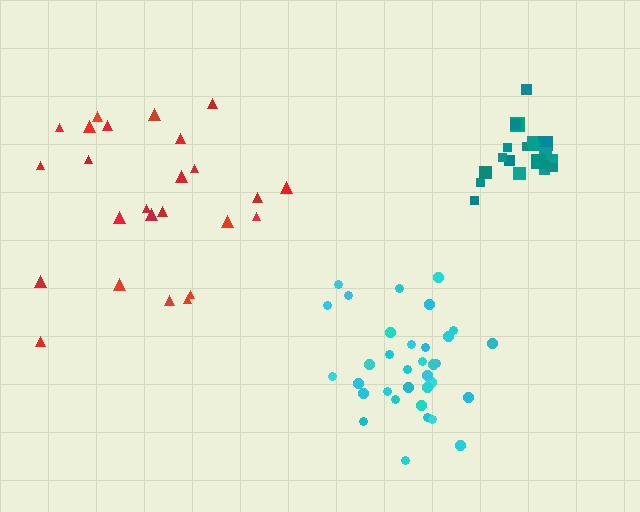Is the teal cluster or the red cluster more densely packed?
Teal.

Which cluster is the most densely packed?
Teal.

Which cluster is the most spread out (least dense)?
Red.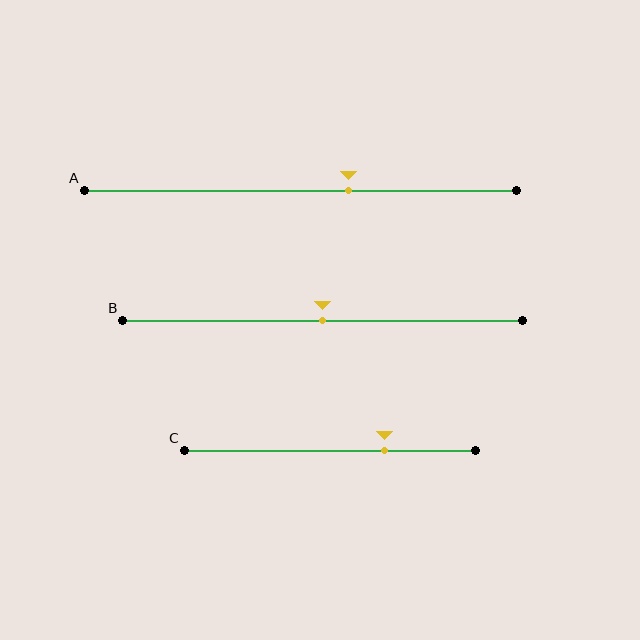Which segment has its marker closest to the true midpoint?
Segment B has its marker closest to the true midpoint.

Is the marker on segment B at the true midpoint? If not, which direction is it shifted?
Yes, the marker on segment B is at the true midpoint.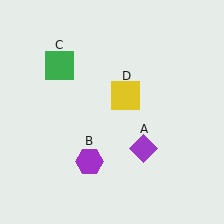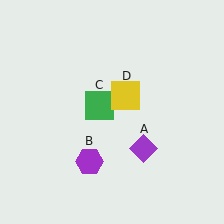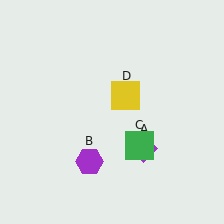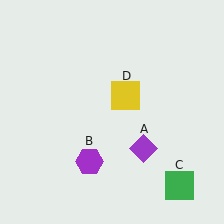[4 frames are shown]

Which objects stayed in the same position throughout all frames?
Purple diamond (object A) and purple hexagon (object B) and yellow square (object D) remained stationary.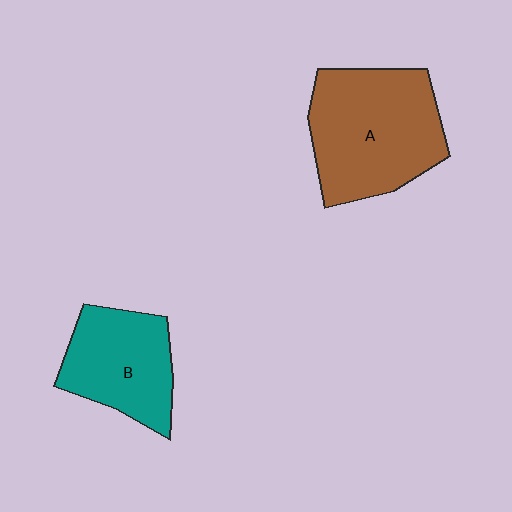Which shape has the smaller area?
Shape B (teal).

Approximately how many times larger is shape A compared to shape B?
Approximately 1.4 times.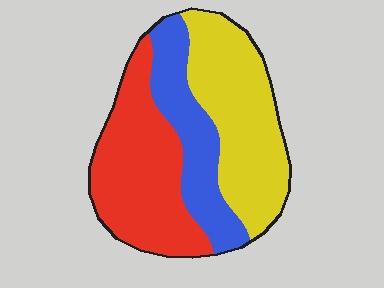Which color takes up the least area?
Blue, at roughly 25%.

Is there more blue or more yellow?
Yellow.